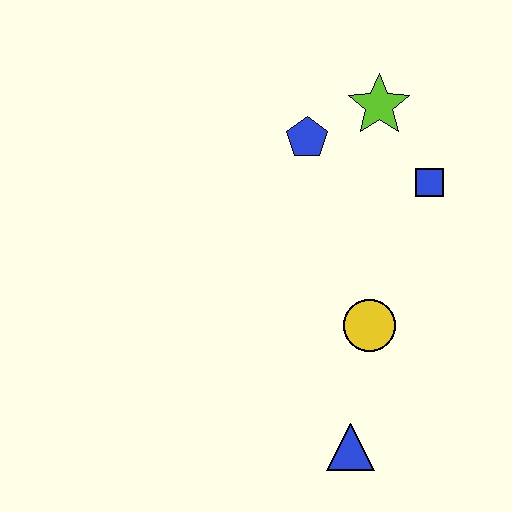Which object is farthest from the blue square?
The blue triangle is farthest from the blue square.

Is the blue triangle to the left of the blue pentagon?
No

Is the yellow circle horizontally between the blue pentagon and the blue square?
Yes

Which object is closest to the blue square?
The lime star is closest to the blue square.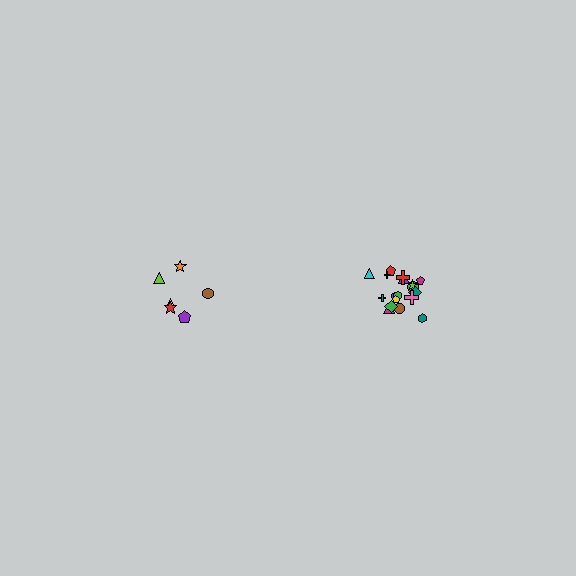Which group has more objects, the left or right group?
The right group.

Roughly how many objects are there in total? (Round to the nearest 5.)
Roughly 25 objects in total.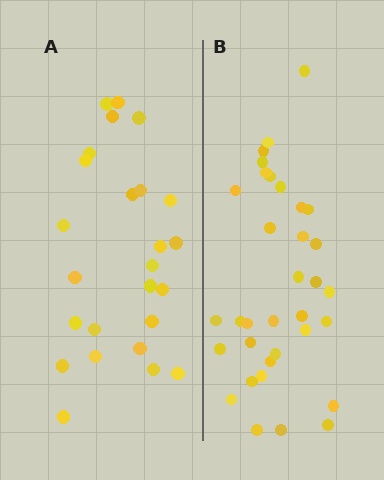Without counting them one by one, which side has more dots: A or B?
Region B (the right region) has more dots.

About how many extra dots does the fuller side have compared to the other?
Region B has roughly 8 or so more dots than region A.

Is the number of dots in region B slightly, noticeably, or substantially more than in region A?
Region B has noticeably more, but not dramatically so. The ratio is roughly 1.4 to 1.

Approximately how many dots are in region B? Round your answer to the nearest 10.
About 30 dots. (The exact count is 34, which rounds to 30.)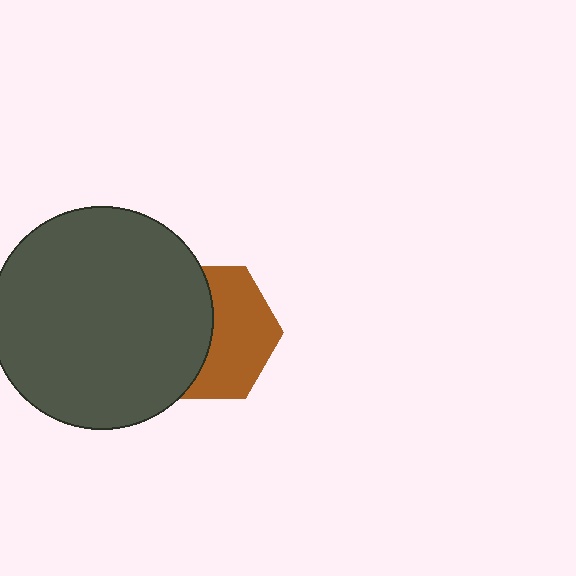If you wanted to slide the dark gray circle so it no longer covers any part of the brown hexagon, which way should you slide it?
Slide it left — that is the most direct way to separate the two shapes.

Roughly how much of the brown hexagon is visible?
About half of it is visible (roughly 52%).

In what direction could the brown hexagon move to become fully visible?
The brown hexagon could move right. That would shift it out from behind the dark gray circle entirely.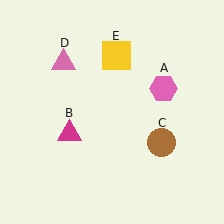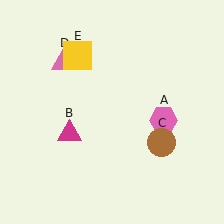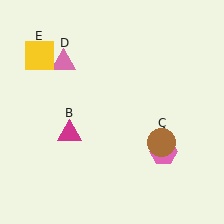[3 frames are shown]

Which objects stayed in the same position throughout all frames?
Magenta triangle (object B) and brown circle (object C) and pink triangle (object D) remained stationary.